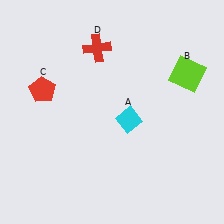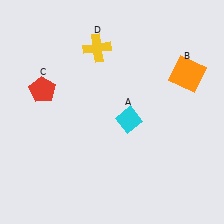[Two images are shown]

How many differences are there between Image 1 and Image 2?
There are 2 differences between the two images.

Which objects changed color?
B changed from lime to orange. D changed from red to yellow.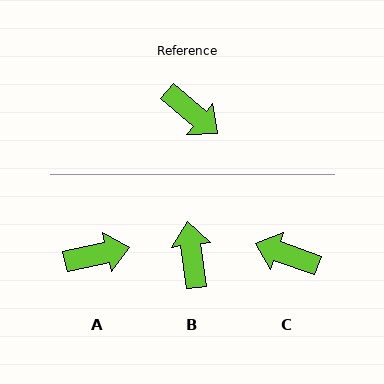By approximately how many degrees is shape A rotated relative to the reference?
Approximately 53 degrees counter-clockwise.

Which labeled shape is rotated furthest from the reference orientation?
C, about 159 degrees away.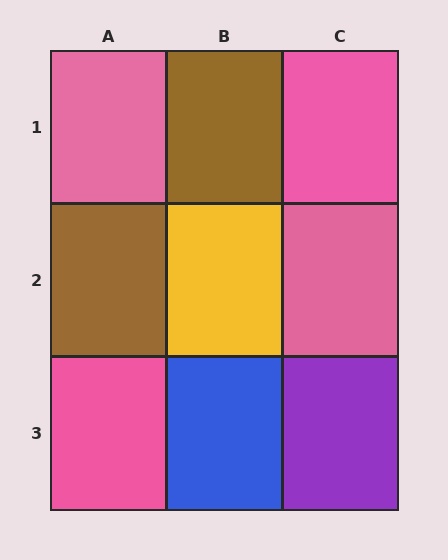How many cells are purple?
1 cell is purple.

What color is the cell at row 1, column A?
Pink.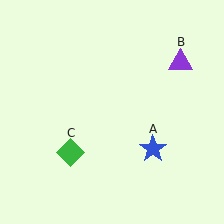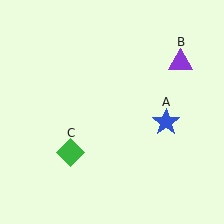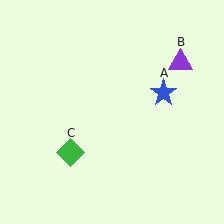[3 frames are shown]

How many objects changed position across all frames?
1 object changed position: blue star (object A).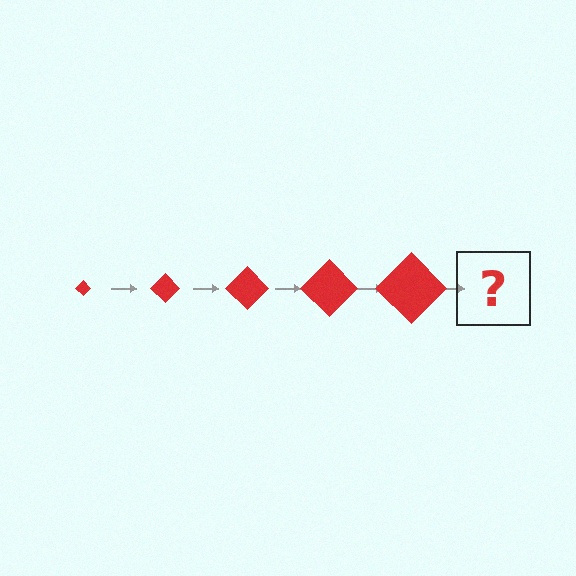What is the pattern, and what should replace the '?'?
The pattern is that the diamond gets progressively larger each step. The '?' should be a red diamond, larger than the previous one.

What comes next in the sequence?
The next element should be a red diamond, larger than the previous one.